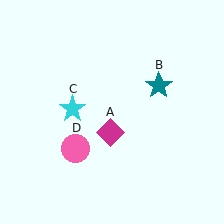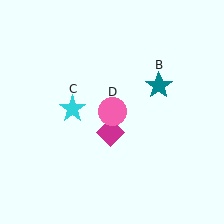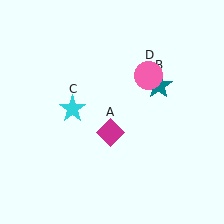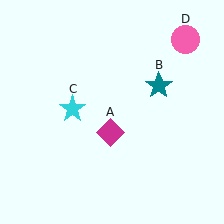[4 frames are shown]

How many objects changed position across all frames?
1 object changed position: pink circle (object D).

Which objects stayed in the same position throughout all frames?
Magenta diamond (object A) and teal star (object B) and cyan star (object C) remained stationary.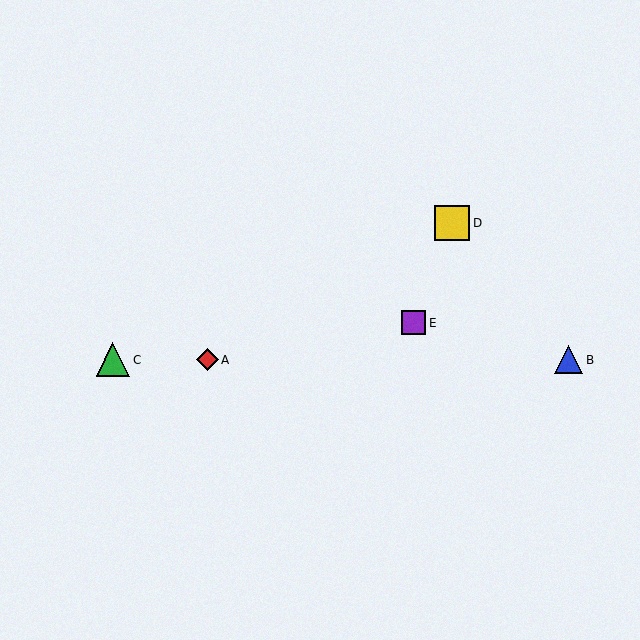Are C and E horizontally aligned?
No, C is at y≈360 and E is at y≈323.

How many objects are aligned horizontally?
3 objects (A, B, C) are aligned horizontally.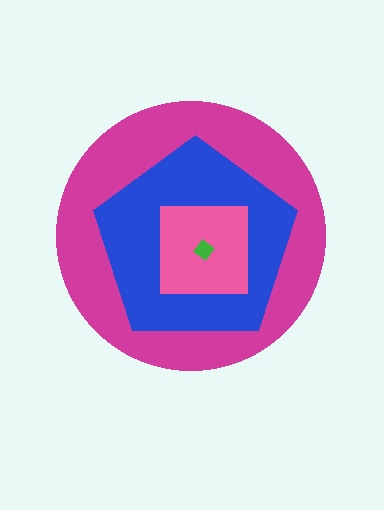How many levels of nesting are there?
4.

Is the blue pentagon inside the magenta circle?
Yes.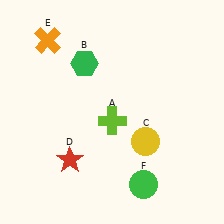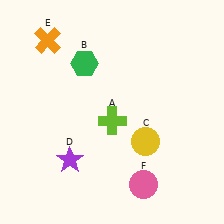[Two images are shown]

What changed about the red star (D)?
In Image 1, D is red. In Image 2, it changed to purple.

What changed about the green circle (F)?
In Image 1, F is green. In Image 2, it changed to pink.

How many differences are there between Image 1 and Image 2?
There are 2 differences between the two images.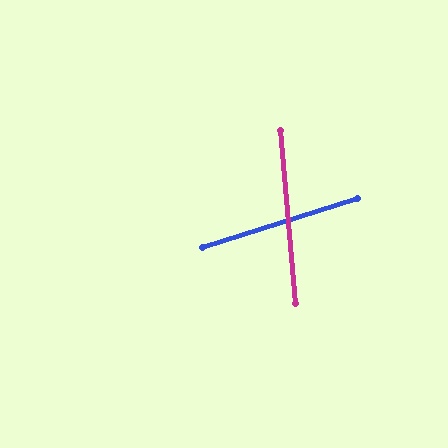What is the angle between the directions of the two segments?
Approximately 77 degrees.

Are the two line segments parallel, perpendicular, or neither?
Neither parallel nor perpendicular — they differ by about 77°.